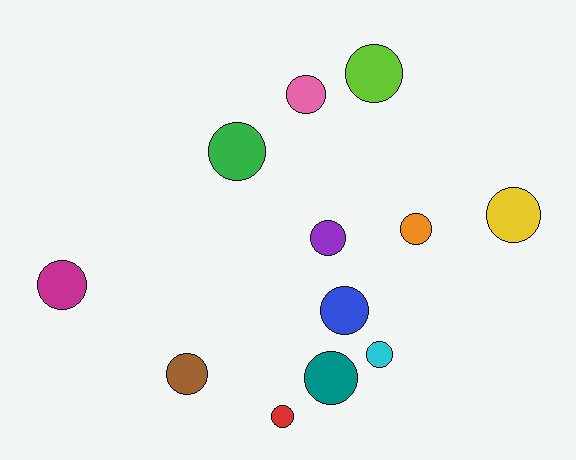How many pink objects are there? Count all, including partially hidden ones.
There is 1 pink object.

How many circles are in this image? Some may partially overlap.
There are 12 circles.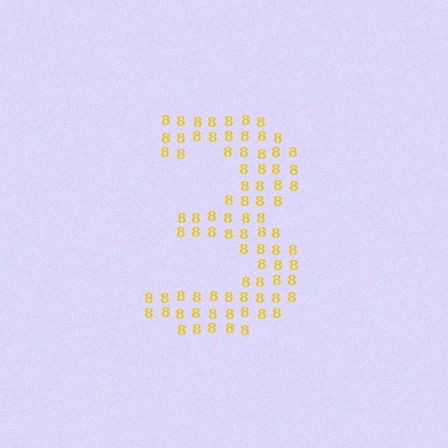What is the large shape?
The large shape is the digit 3.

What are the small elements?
The small elements are digit 8's.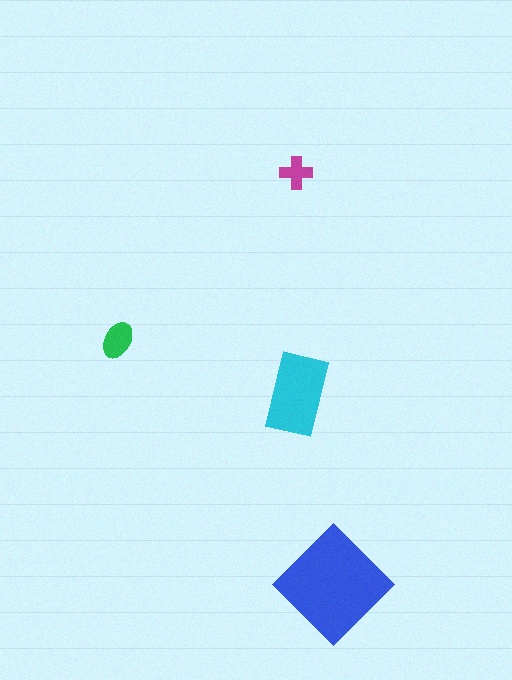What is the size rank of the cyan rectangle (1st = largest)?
2nd.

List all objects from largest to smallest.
The blue diamond, the cyan rectangle, the green ellipse, the magenta cross.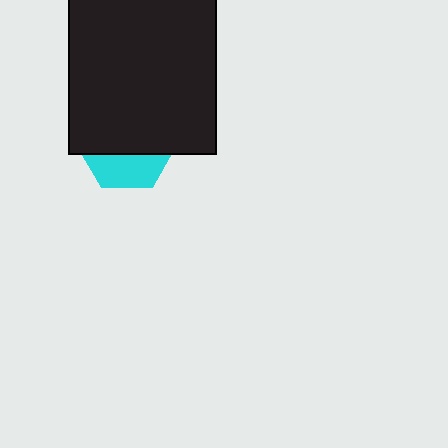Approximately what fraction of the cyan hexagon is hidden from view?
Roughly 67% of the cyan hexagon is hidden behind the black rectangle.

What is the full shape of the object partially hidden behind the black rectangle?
The partially hidden object is a cyan hexagon.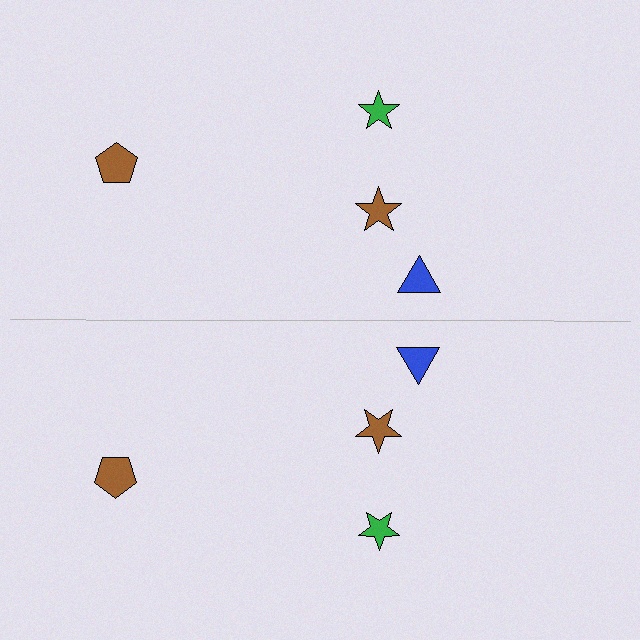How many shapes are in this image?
There are 8 shapes in this image.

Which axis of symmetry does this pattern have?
The pattern has a horizontal axis of symmetry running through the center of the image.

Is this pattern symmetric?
Yes, this pattern has bilateral (reflection) symmetry.